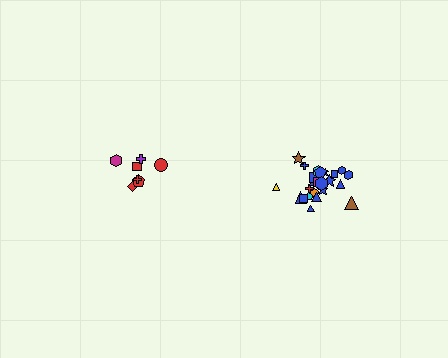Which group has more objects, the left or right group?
The right group.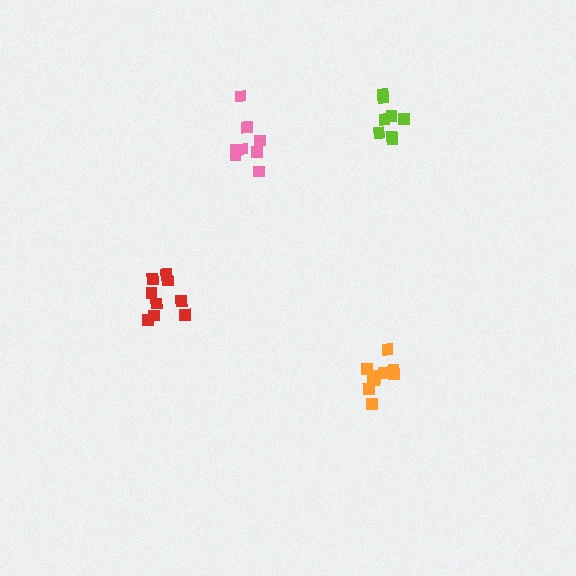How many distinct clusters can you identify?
There are 4 distinct clusters.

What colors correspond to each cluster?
The clusters are colored: lime, red, pink, orange.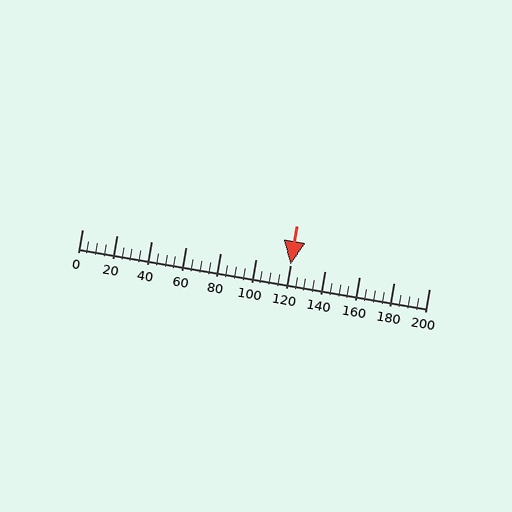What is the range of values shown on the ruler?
The ruler shows values from 0 to 200.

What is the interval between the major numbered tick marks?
The major tick marks are spaced 20 units apart.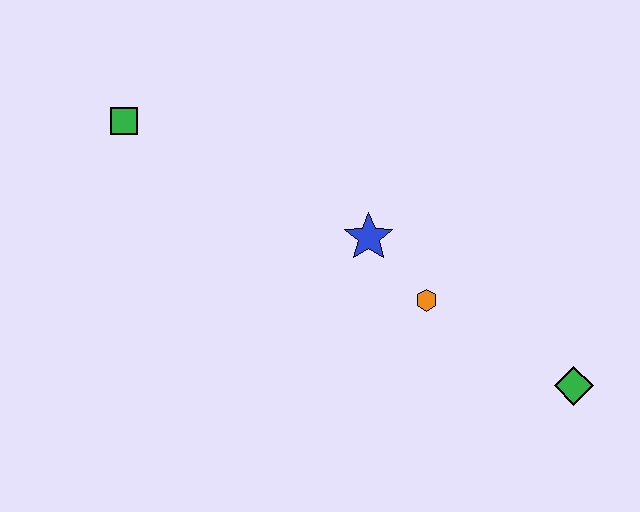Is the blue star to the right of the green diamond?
No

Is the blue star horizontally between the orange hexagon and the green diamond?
No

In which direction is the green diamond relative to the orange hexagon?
The green diamond is to the right of the orange hexagon.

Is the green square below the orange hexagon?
No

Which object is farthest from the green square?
The green diamond is farthest from the green square.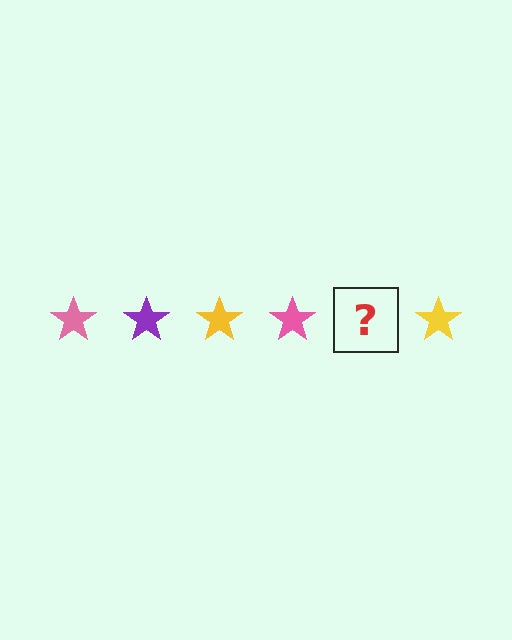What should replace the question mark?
The question mark should be replaced with a purple star.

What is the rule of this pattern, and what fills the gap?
The rule is that the pattern cycles through pink, purple, yellow stars. The gap should be filled with a purple star.